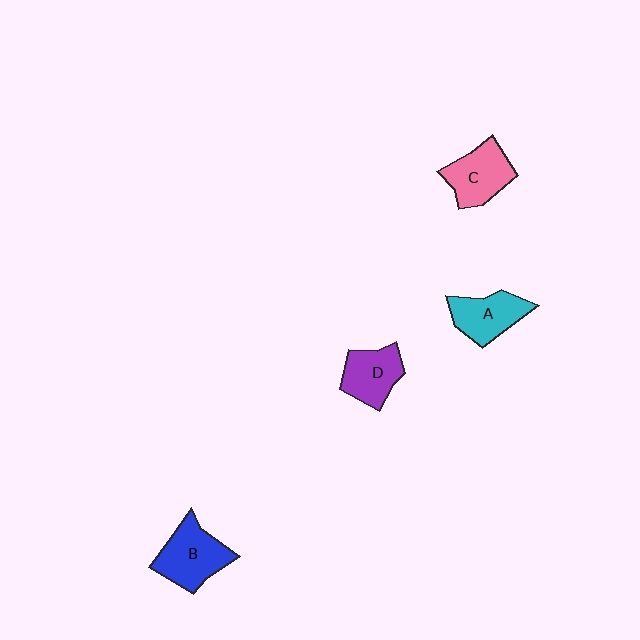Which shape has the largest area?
Shape B (blue).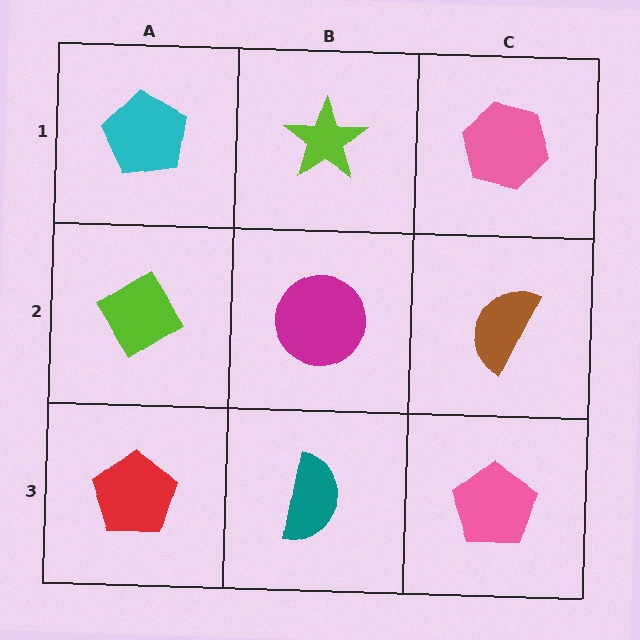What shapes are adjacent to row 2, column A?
A cyan pentagon (row 1, column A), a red pentagon (row 3, column A), a magenta circle (row 2, column B).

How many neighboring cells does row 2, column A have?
3.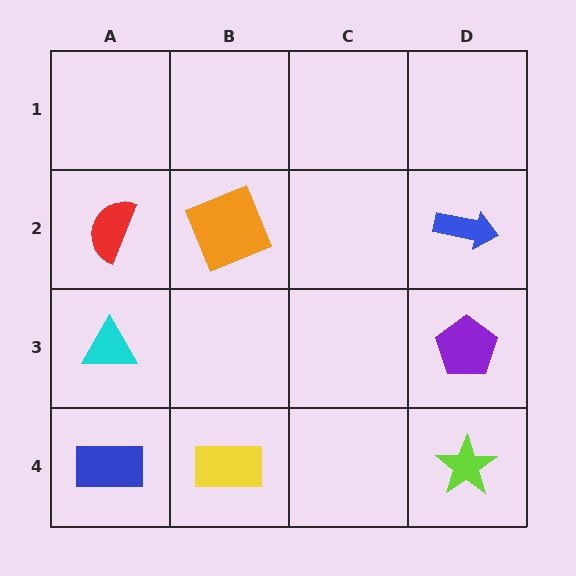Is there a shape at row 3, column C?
No, that cell is empty.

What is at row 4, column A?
A blue rectangle.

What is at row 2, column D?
A blue arrow.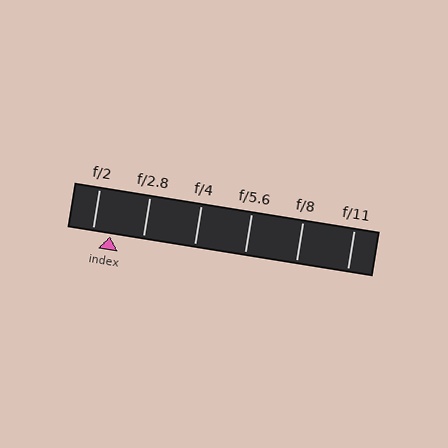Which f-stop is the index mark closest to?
The index mark is closest to f/2.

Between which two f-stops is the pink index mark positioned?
The index mark is between f/2 and f/2.8.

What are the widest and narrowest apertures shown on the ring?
The widest aperture shown is f/2 and the narrowest is f/11.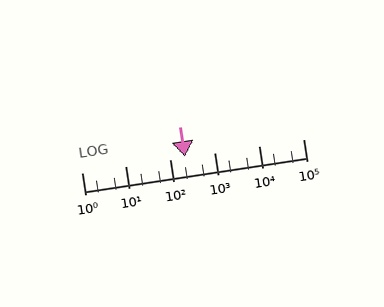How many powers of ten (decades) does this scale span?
The scale spans 5 decades, from 1 to 100000.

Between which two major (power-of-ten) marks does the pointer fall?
The pointer is between 100 and 1000.